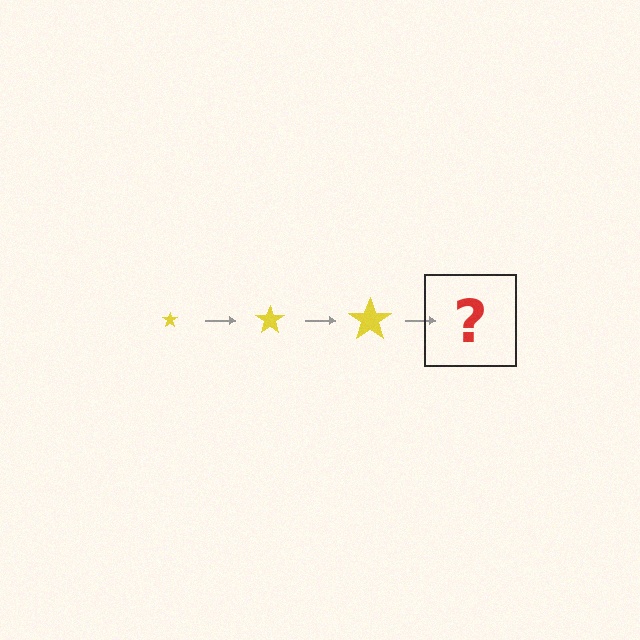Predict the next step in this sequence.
The next step is a yellow star, larger than the previous one.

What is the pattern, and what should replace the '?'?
The pattern is that the star gets progressively larger each step. The '?' should be a yellow star, larger than the previous one.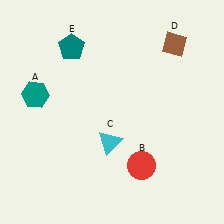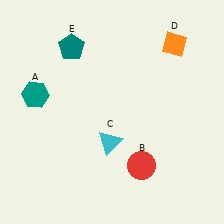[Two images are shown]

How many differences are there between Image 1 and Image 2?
There is 1 difference between the two images.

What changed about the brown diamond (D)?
In Image 1, D is brown. In Image 2, it changed to orange.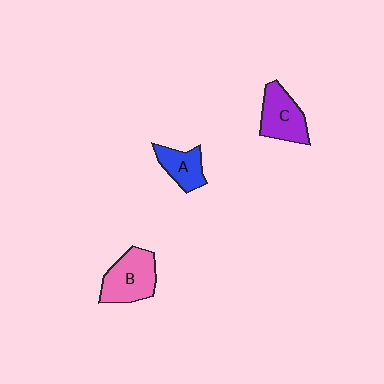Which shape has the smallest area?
Shape A (blue).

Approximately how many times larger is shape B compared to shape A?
Approximately 1.5 times.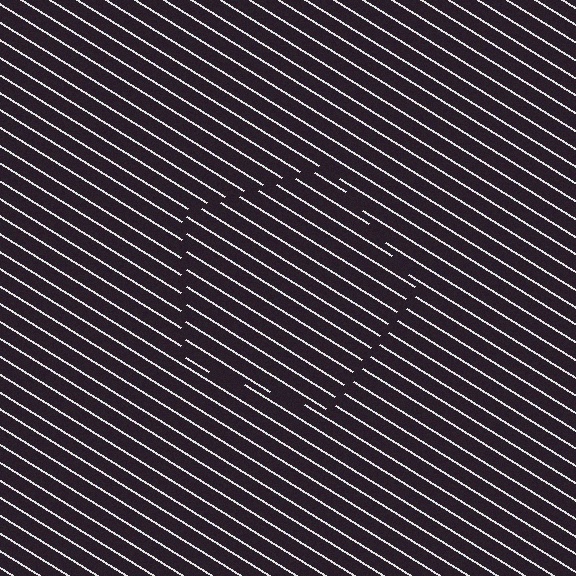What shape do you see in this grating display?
An illusory pentagon. The interior of the shape contains the same grating, shifted by half a period — the contour is defined by the phase discontinuity where line-ends from the inner and outer gratings abut.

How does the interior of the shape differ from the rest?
The interior of the shape contains the same grating, shifted by half a period — the contour is defined by the phase discontinuity where line-ends from the inner and outer gratings abut.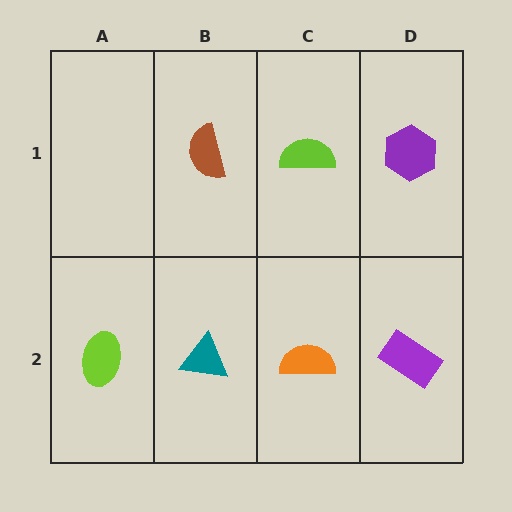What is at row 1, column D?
A purple hexagon.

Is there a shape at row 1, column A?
No, that cell is empty.